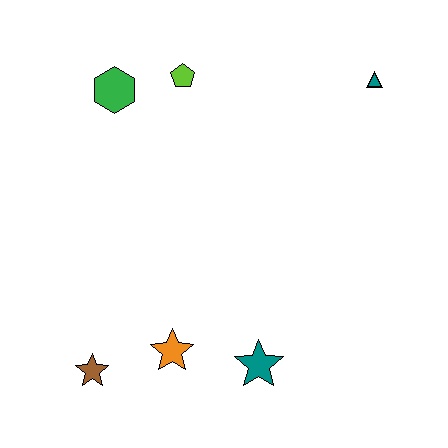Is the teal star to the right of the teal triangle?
No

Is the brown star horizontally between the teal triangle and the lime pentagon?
No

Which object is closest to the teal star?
The orange star is closest to the teal star.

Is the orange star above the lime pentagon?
No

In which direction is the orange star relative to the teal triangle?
The orange star is below the teal triangle.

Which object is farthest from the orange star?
The teal triangle is farthest from the orange star.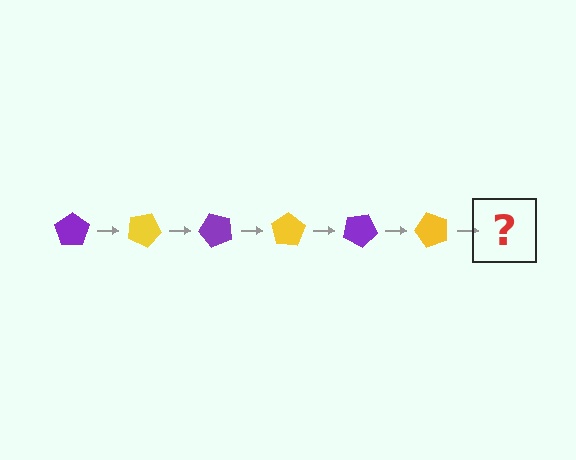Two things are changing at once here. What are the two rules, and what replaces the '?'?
The two rules are that it rotates 25 degrees each step and the color cycles through purple and yellow. The '?' should be a purple pentagon, rotated 150 degrees from the start.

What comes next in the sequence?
The next element should be a purple pentagon, rotated 150 degrees from the start.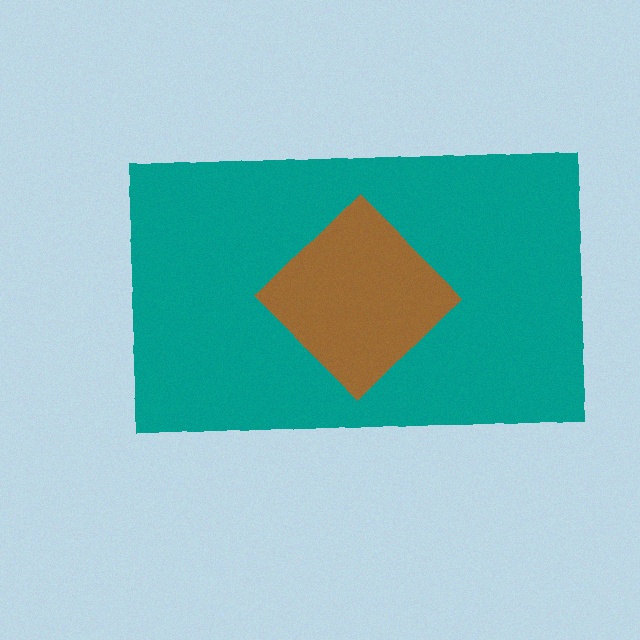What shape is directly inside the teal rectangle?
The brown diamond.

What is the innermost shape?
The brown diamond.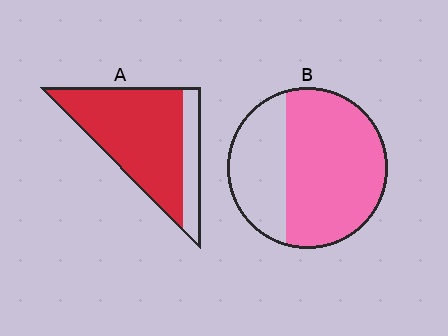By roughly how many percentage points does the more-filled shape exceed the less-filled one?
By roughly 10 percentage points (A over B).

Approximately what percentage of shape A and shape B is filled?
A is approximately 80% and B is approximately 65%.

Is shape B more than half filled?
Yes.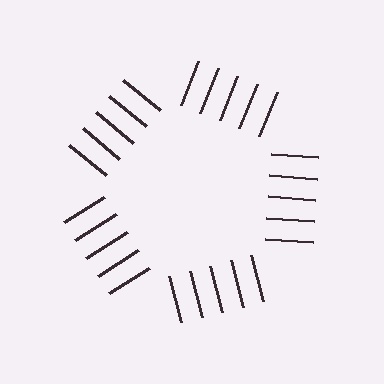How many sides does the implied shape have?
5 sides — the line-ends trace a pentagon.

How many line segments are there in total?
25 — 5 along each of the 5 edges.